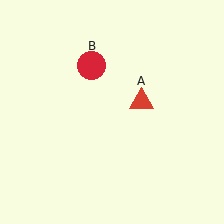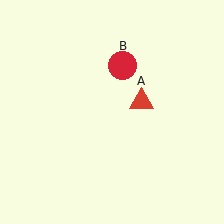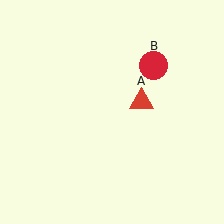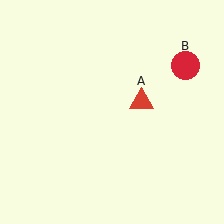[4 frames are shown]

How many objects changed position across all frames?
1 object changed position: red circle (object B).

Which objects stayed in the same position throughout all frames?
Red triangle (object A) remained stationary.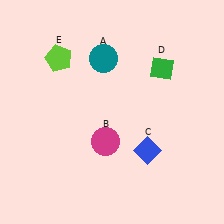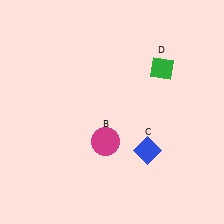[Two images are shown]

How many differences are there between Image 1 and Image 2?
There are 2 differences between the two images.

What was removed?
The teal circle (A), the lime pentagon (E) were removed in Image 2.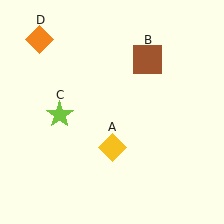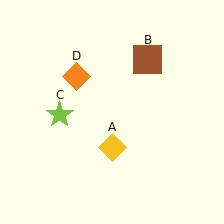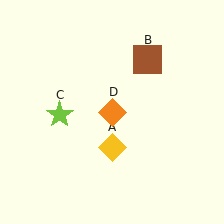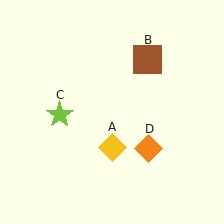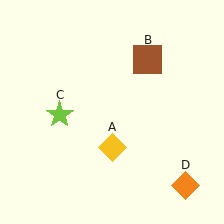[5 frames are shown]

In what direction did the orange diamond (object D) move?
The orange diamond (object D) moved down and to the right.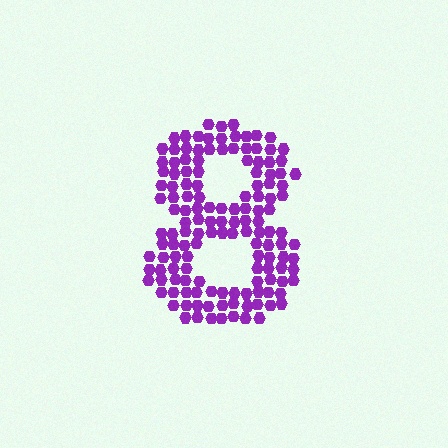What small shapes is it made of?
It is made of small hexagons.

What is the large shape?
The large shape is the digit 8.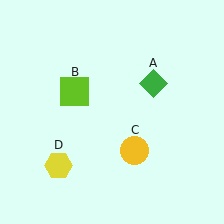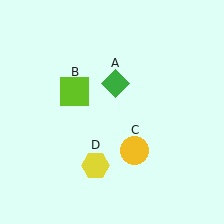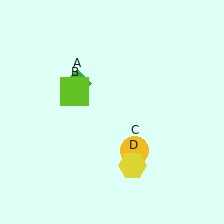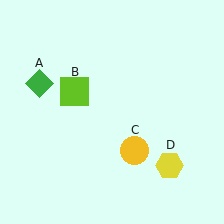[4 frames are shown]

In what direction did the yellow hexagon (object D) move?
The yellow hexagon (object D) moved right.